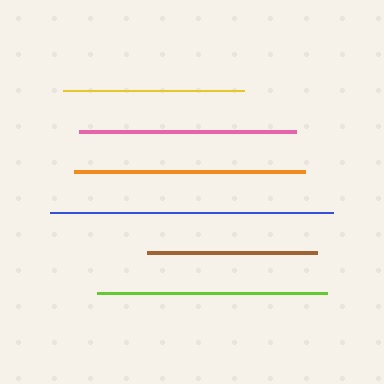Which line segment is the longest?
The blue line is the longest at approximately 284 pixels.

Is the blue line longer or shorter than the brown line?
The blue line is longer than the brown line.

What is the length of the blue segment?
The blue segment is approximately 284 pixels long.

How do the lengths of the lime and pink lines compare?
The lime and pink lines are approximately the same length.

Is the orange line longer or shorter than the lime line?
The orange line is longer than the lime line.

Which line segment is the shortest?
The brown line is the shortest at approximately 169 pixels.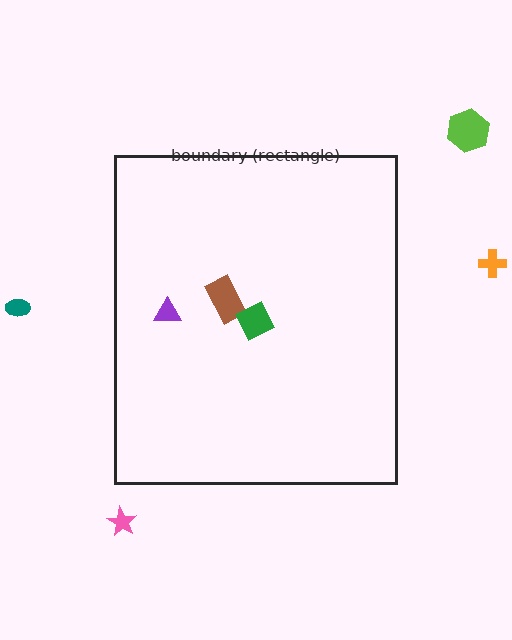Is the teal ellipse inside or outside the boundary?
Outside.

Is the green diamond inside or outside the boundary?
Inside.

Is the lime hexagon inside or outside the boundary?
Outside.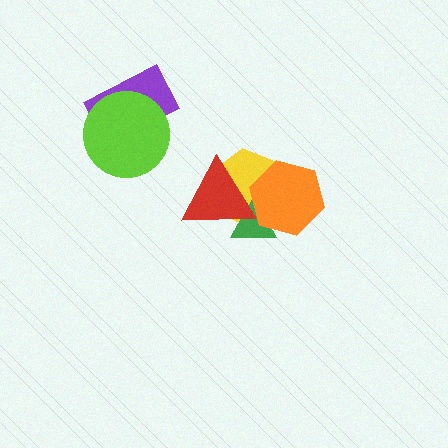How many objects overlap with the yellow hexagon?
3 objects overlap with the yellow hexagon.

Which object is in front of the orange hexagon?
The red triangle is in front of the orange hexagon.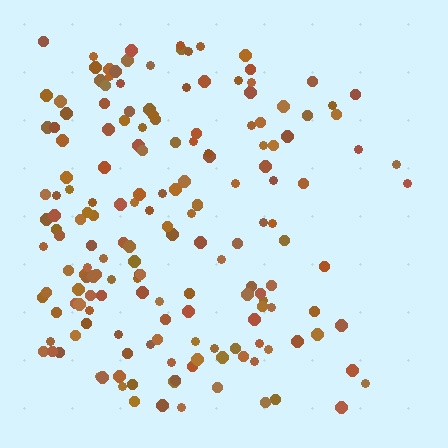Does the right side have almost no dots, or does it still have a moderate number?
Still a moderate number, just noticeably fewer than the left.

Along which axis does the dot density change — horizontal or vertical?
Horizontal.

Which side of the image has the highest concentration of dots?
The left.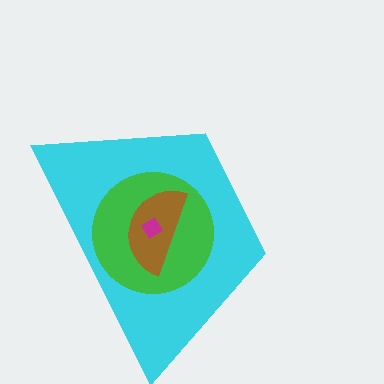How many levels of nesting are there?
4.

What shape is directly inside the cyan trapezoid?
The green circle.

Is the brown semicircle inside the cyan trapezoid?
Yes.